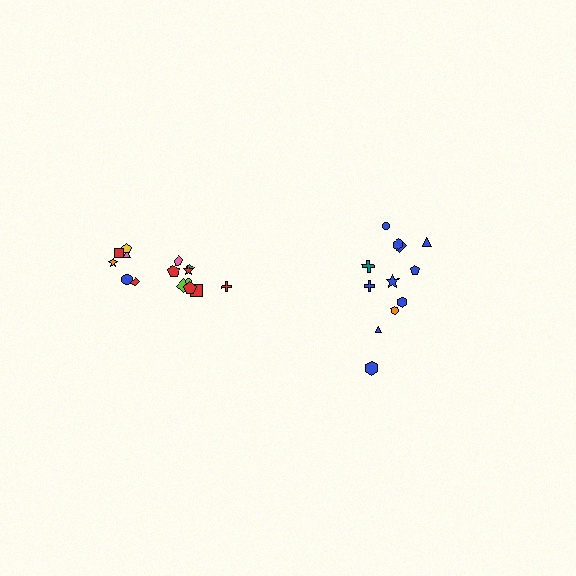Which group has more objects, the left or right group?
The left group.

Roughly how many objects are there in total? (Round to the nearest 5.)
Roughly 25 objects in total.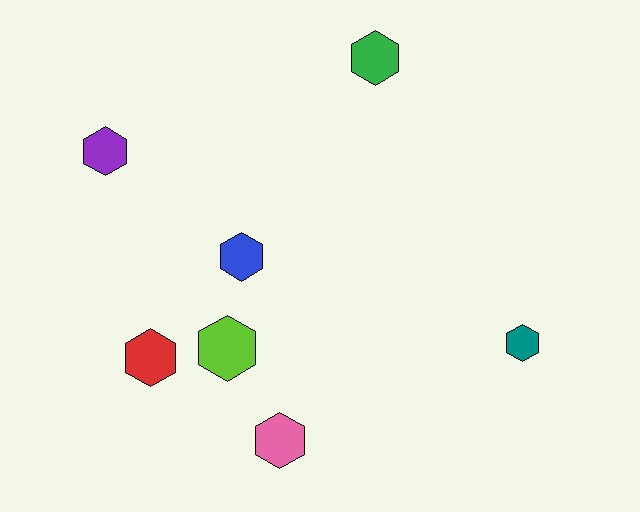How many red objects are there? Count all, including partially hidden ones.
There is 1 red object.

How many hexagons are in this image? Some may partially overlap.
There are 7 hexagons.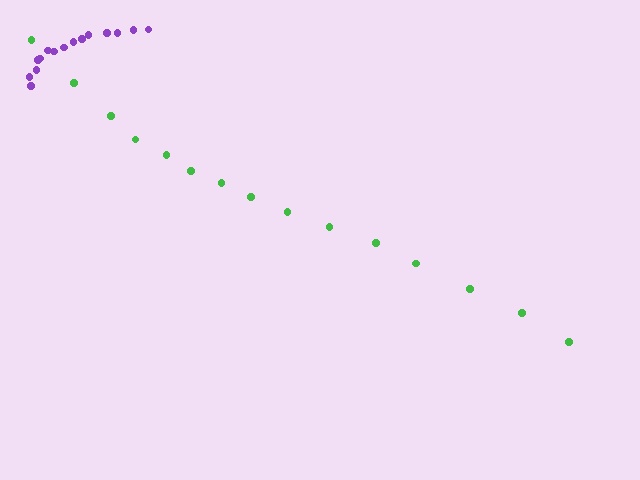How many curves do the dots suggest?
There are 2 distinct paths.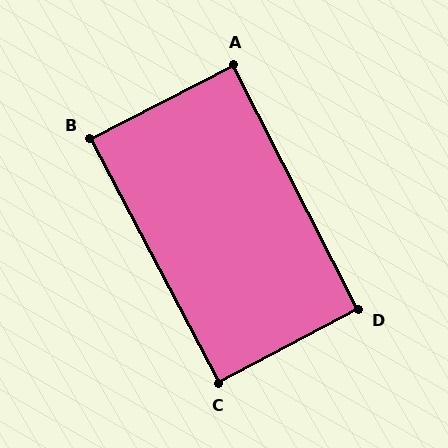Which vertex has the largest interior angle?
D, at approximately 91 degrees.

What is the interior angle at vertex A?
Approximately 90 degrees (approximately right).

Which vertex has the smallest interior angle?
B, at approximately 89 degrees.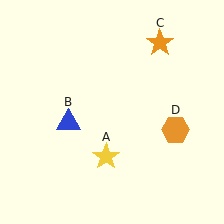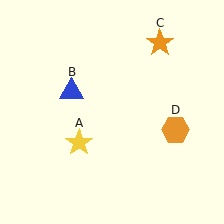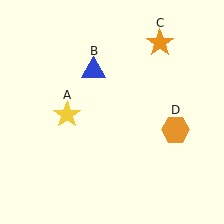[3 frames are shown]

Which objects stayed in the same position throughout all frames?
Orange star (object C) and orange hexagon (object D) remained stationary.